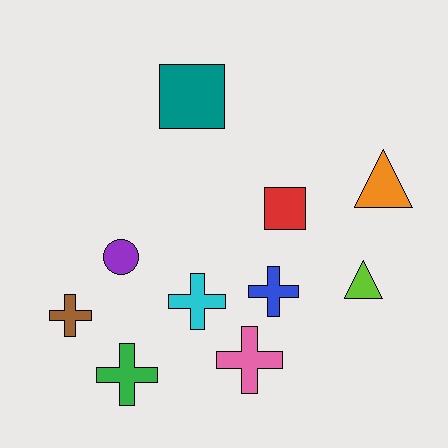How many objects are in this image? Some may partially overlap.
There are 10 objects.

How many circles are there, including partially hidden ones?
There is 1 circle.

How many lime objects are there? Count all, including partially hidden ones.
There is 1 lime object.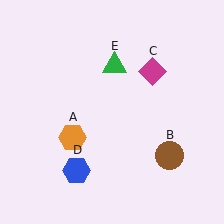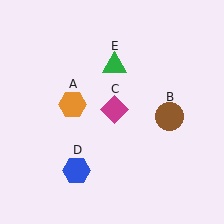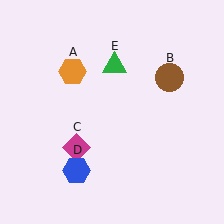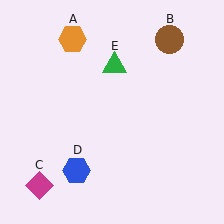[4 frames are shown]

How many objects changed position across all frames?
3 objects changed position: orange hexagon (object A), brown circle (object B), magenta diamond (object C).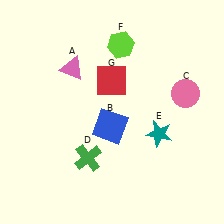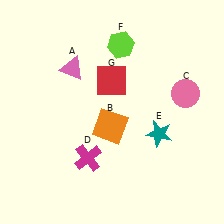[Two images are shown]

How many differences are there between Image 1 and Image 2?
There are 2 differences between the two images.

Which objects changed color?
B changed from blue to orange. D changed from green to magenta.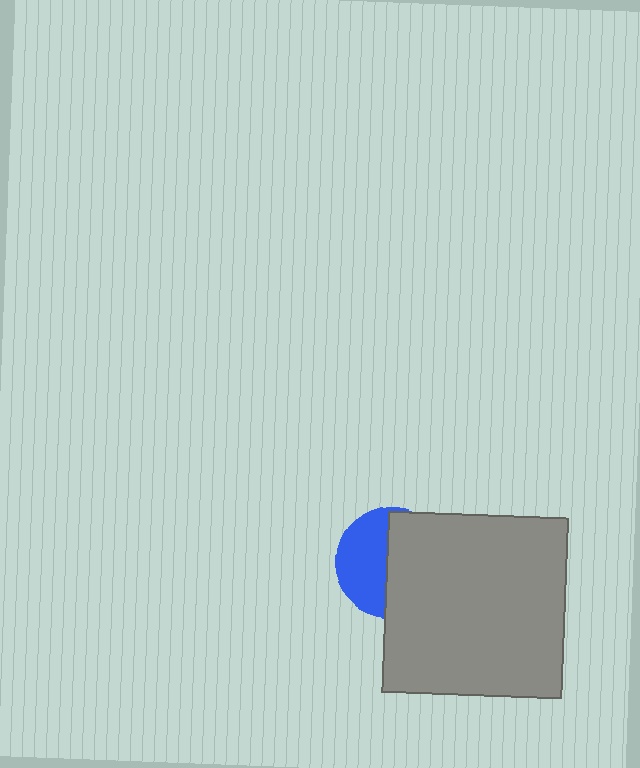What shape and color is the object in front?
The object in front is a gray square.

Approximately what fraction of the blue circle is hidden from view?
Roughly 54% of the blue circle is hidden behind the gray square.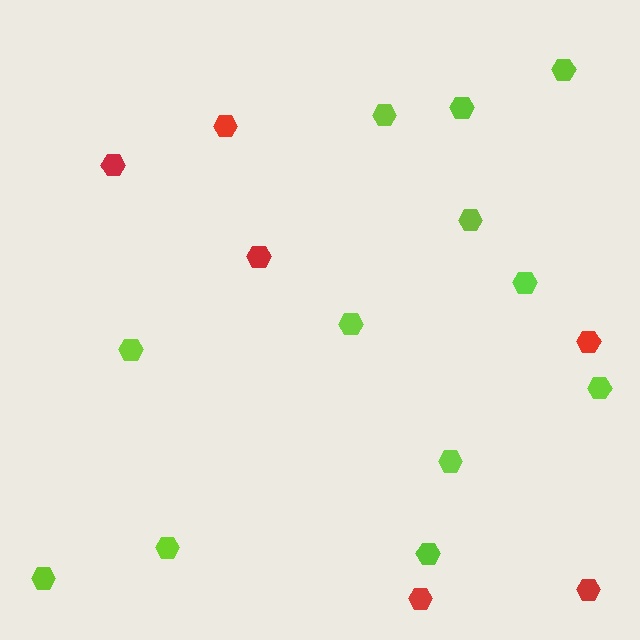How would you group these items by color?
There are 2 groups: one group of lime hexagons (12) and one group of red hexagons (6).